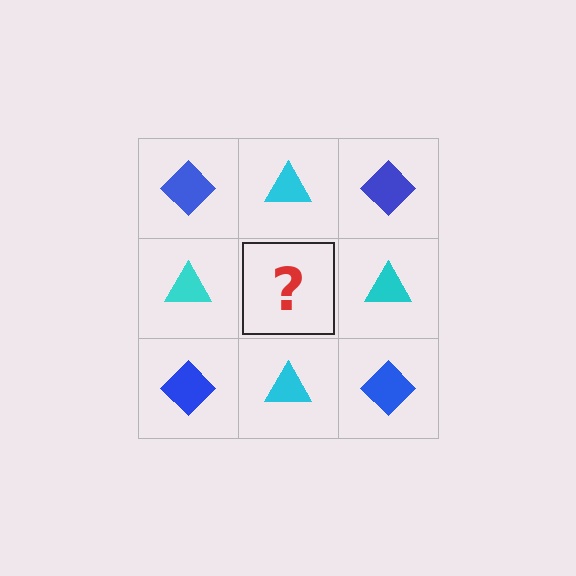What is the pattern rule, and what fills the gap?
The rule is that it alternates blue diamond and cyan triangle in a checkerboard pattern. The gap should be filled with a blue diamond.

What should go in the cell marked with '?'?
The missing cell should contain a blue diamond.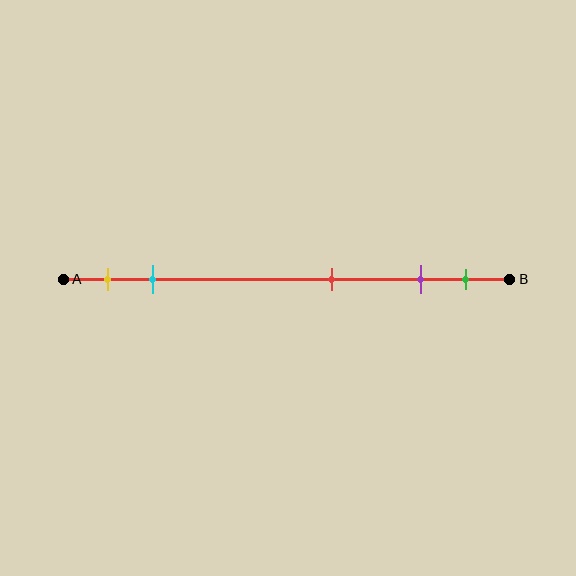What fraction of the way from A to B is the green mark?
The green mark is approximately 90% (0.9) of the way from A to B.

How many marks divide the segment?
There are 5 marks dividing the segment.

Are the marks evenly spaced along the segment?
No, the marks are not evenly spaced.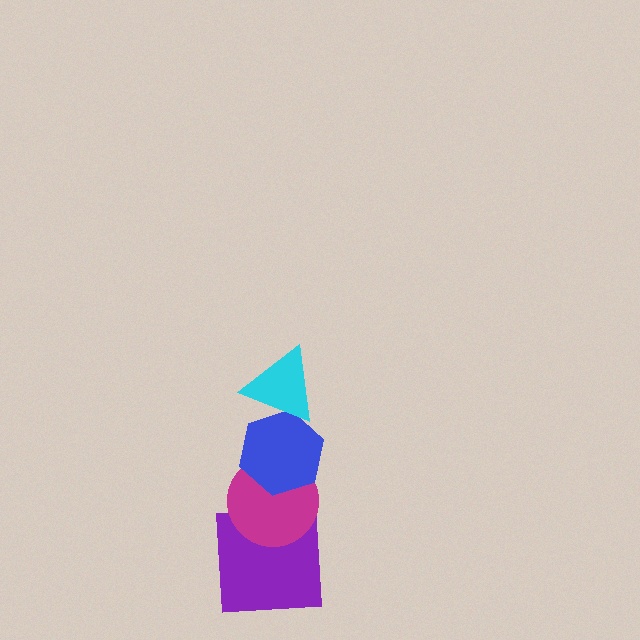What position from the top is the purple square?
The purple square is 4th from the top.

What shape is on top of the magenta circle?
The blue hexagon is on top of the magenta circle.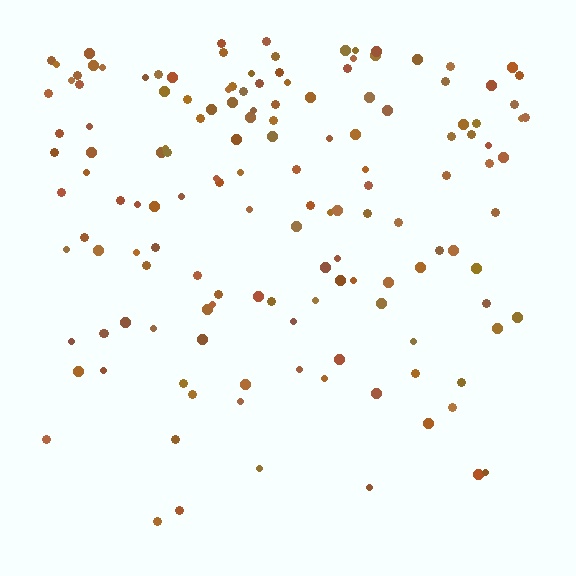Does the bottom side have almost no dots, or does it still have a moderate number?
Still a moderate number, just noticeably fewer than the top.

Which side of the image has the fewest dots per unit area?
The bottom.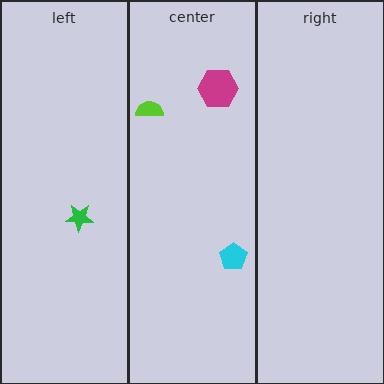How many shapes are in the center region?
3.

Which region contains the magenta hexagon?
The center region.